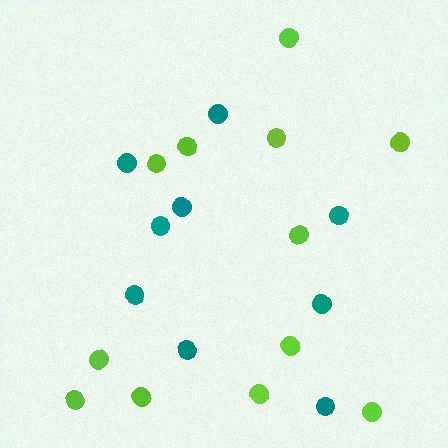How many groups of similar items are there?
There are 2 groups: one group of lime circles (12) and one group of teal circles (9).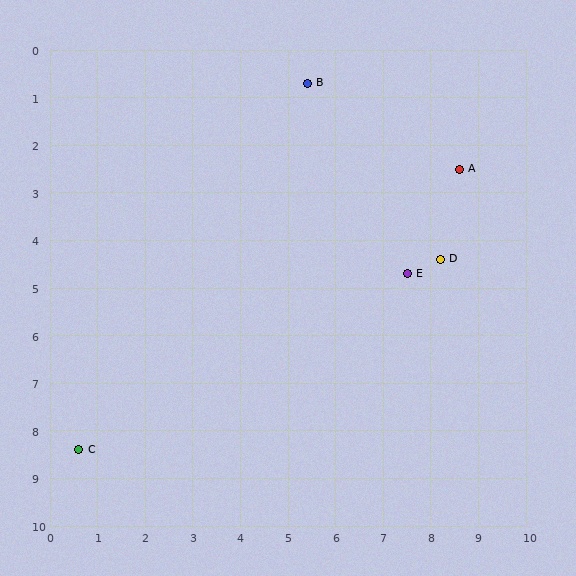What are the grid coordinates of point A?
Point A is at approximately (8.6, 2.5).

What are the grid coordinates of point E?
Point E is at approximately (7.5, 4.7).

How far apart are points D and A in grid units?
Points D and A are about 1.9 grid units apart.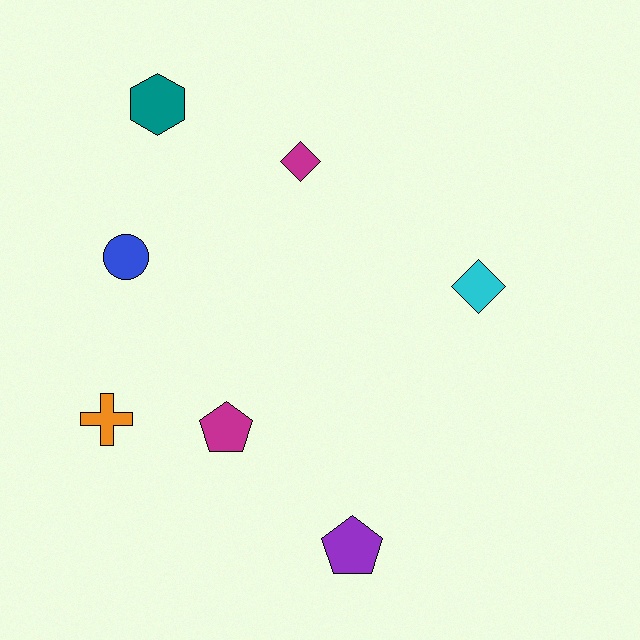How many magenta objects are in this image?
There are 2 magenta objects.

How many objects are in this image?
There are 7 objects.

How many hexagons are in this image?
There is 1 hexagon.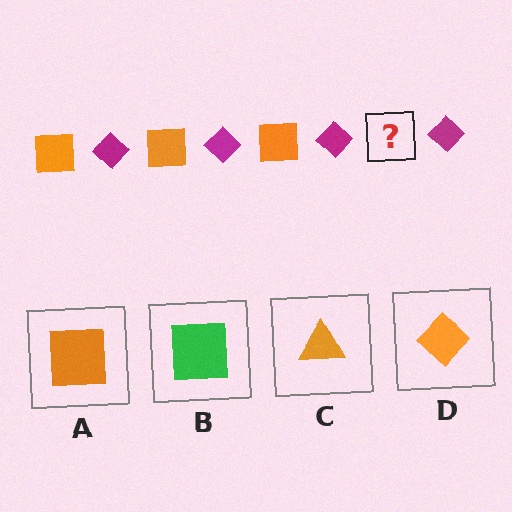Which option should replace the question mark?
Option A.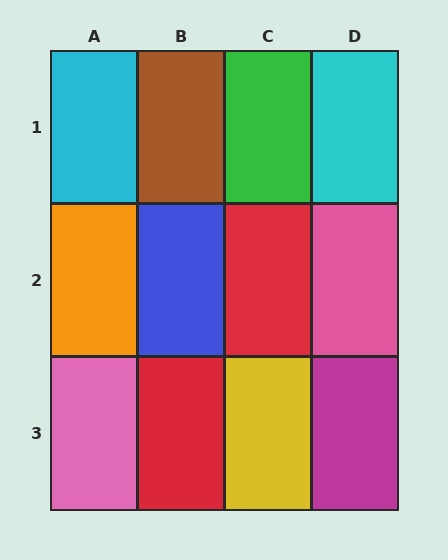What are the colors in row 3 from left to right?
Pink, red, yellow, magenta.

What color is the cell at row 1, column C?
Green.